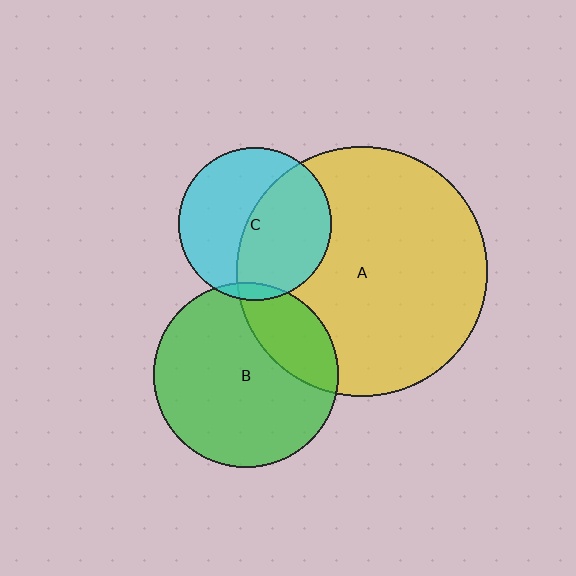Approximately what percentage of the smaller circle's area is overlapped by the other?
Approximately 25%.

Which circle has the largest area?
Circle A (yellow).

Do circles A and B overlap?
Yes.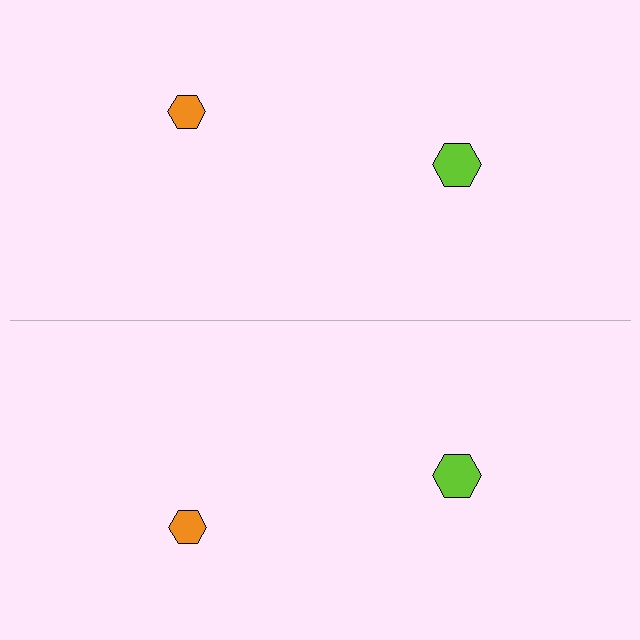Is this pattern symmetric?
Yes, this pattern has bilateral (reflection) symmetry.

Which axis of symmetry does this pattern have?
The pattern has a horizontal axis of symmetry running through the center of the image.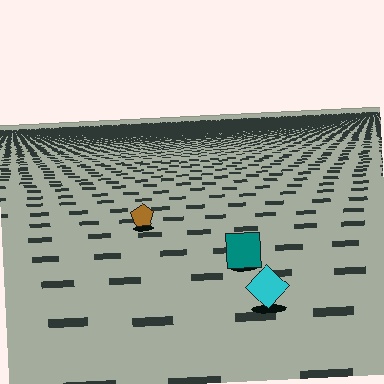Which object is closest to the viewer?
The cyan diamond is closest. The texture marks near it are larger and more spread out.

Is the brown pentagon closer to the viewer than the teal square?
No. The teal square is closer — you can tell from the texture gradient: the ground texture is coarser near it.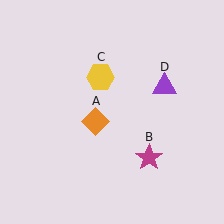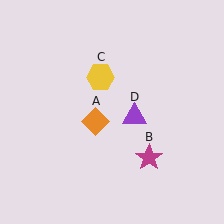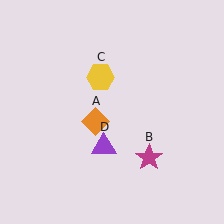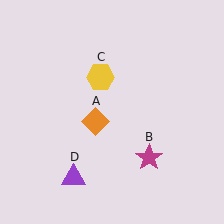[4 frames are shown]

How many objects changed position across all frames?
1 object changed position: purple triangle (object D).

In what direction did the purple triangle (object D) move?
The purple triangle (object D) moved down and to the left.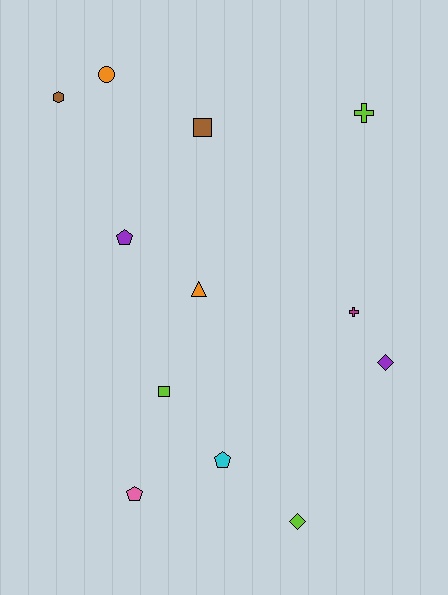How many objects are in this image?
There are 12 objects.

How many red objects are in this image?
There are no red objects.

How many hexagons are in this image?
There is 1 hexagon.